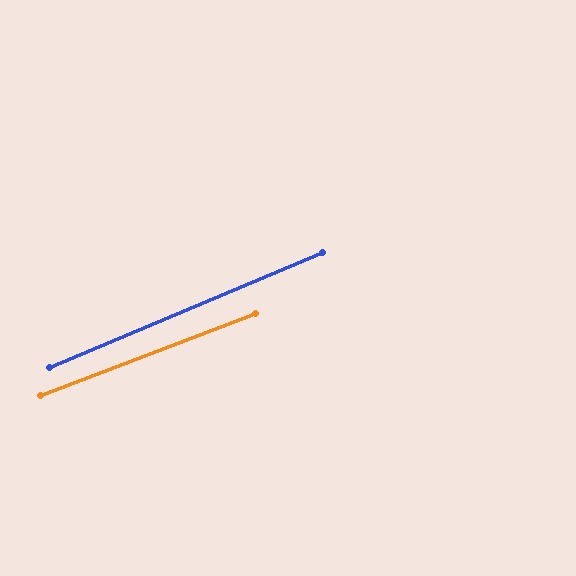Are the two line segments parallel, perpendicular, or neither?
Parallel — their directions differ by only 1.9°.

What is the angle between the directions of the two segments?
Approximately 2 degrees.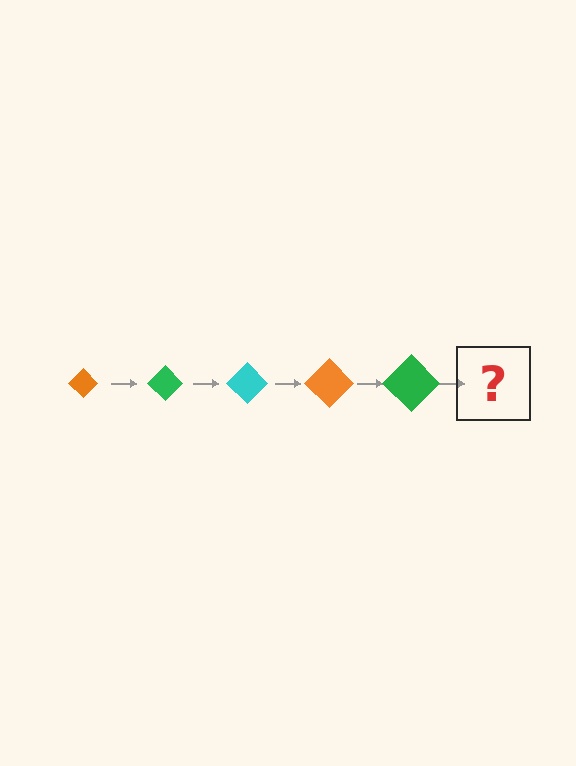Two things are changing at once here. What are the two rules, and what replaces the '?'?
The two rules are that the diamond grows larger each step and the color cycles through orange, green, and cyan. The '?' should be a cyan diamond, larger than the previous one.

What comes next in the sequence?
The next element should be a cyan diamond, larger than the previous one.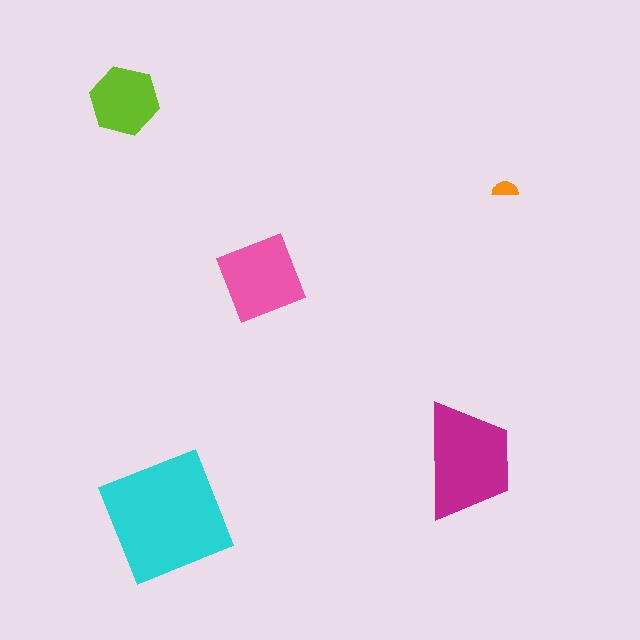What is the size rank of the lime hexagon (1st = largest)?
4th.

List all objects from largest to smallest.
The cyan square, the magenta trapezoid, the pink diamond, the lime hexagon, the orange semicircle.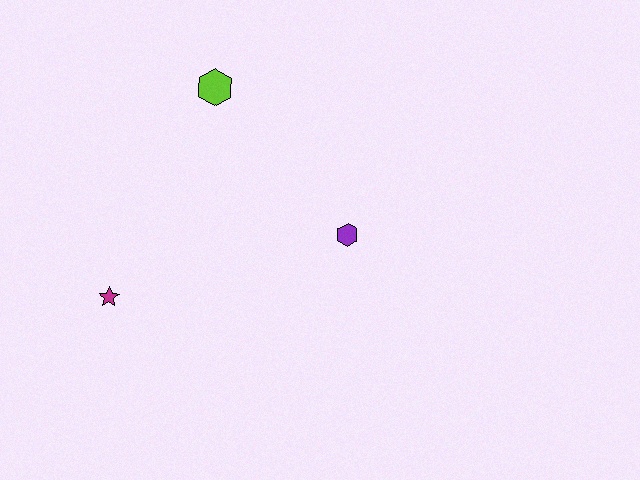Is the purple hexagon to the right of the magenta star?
Yes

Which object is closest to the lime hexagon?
The purple hexagon is closest to the lime hexagon.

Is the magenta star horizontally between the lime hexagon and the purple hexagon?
No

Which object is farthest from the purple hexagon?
The magenta star is farthest from the purple hexagon.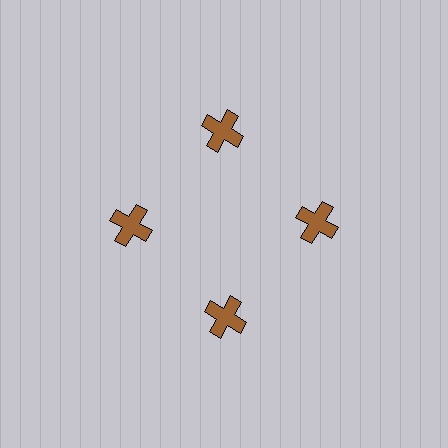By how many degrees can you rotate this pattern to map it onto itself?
The pattern maps onto itself every 90 degrees of rotation.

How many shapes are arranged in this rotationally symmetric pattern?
There are 4 shapes, arranged in 4 groups of 1.